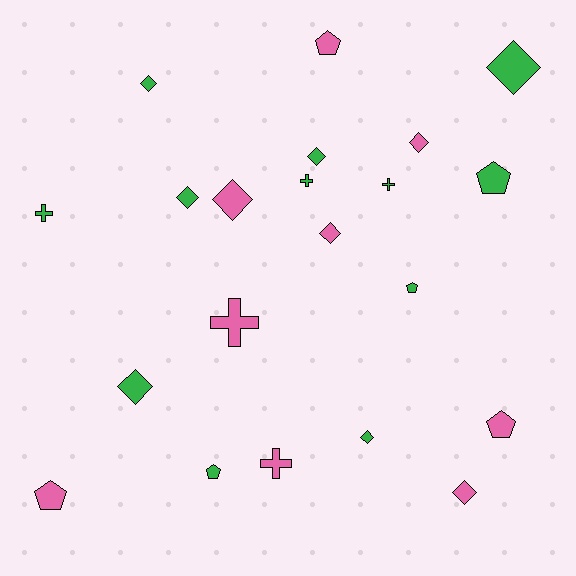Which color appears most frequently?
Green, with 12 objects.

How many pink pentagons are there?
There are 3 pink pentagons.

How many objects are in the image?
There are 21 objects.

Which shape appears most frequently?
Diamond, with 10 objects.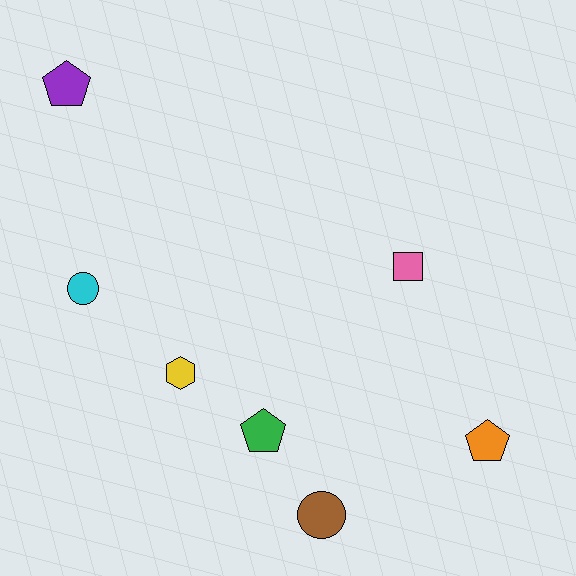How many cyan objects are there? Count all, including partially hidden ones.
There is 1 cyan object.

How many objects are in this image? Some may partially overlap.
There are 7 objects.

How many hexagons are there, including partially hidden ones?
There is 1 hexagon.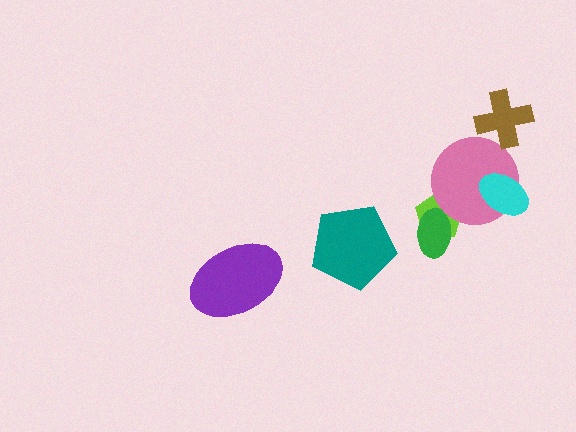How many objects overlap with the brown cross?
0 objects overlap with the brown cross.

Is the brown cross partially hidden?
No, no other shape covers it.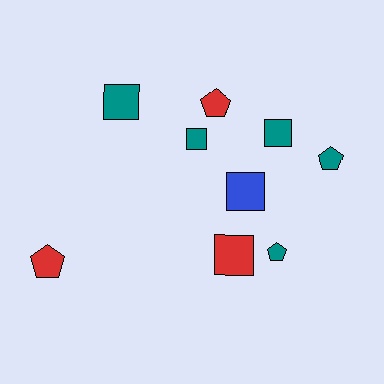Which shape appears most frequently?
Square, with 5 objects.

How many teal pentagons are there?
There are 2 teal pentagons.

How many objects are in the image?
There are 9 objects.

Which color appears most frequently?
Teal, with 5 objects.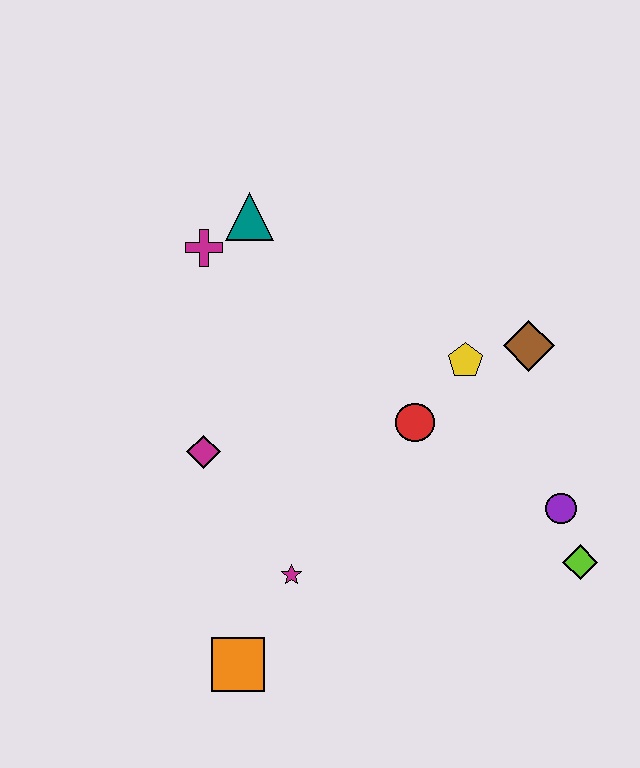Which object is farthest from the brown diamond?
The orange square is farthest from the brown diamond.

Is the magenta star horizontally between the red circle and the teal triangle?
Yes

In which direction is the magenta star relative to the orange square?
The magenta star is above the orange square.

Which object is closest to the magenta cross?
The teal triangle is closest to the magenta cross.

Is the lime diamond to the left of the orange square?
No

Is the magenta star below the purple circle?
Yes